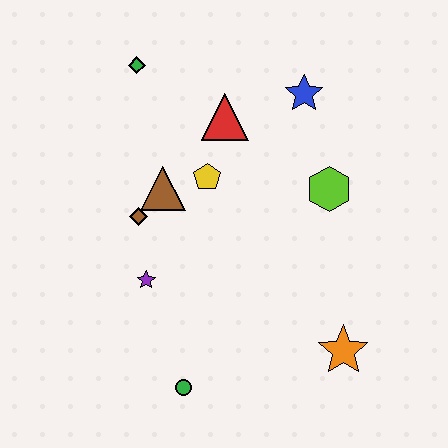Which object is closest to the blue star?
The red triangle is closest to the blue star.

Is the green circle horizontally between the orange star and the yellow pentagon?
No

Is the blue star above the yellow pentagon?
Yes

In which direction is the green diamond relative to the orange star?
The green diamond is above the orange star.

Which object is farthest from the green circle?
The green diamond is farthest from the green circle.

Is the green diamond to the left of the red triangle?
Yes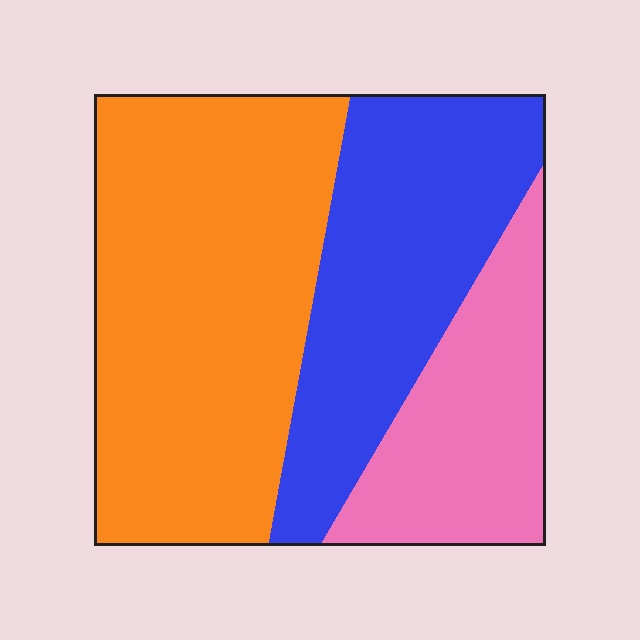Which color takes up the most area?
Orange, at roughly 50%.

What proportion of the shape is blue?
Blue covers about 30% of the shape.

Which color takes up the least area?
Pink, at roughly 20%.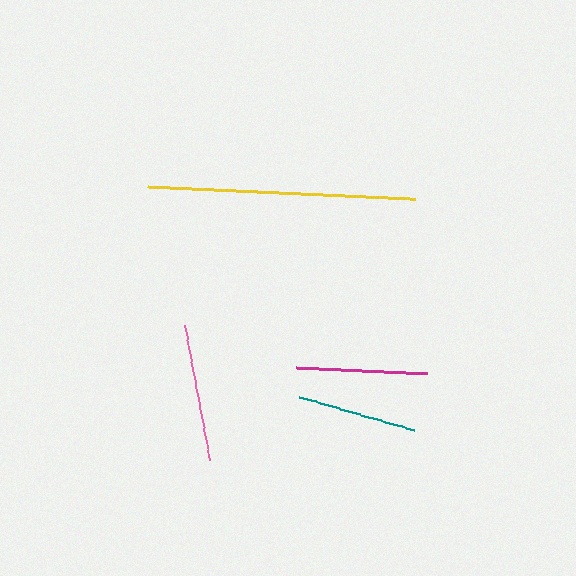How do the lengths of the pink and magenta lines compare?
The pink and magenta lines are approximately the same length.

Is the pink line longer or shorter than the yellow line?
The yellow line is longer than the pink line.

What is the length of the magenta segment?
The magenta segment is approximately 131 pixels long.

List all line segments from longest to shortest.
From longest to shortest: yellow, pink, magenta, teal.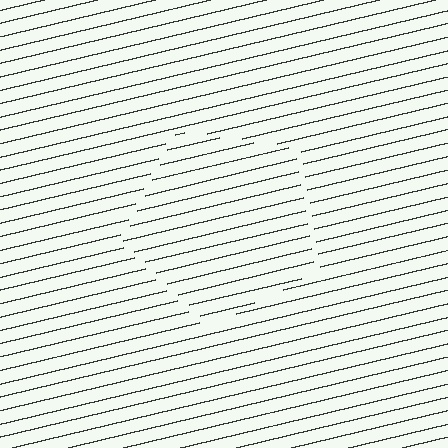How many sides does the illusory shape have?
5 sides — the line-ends trace a pentagon.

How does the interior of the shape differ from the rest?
The interior of the shape contains the same grating, shifted by half a period — the contour is defined by the phase discontinuity where line-ends from the inner and outer gratings abut.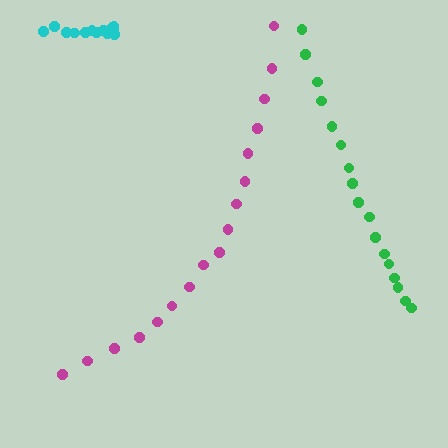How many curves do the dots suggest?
There are 3 distinct paths.